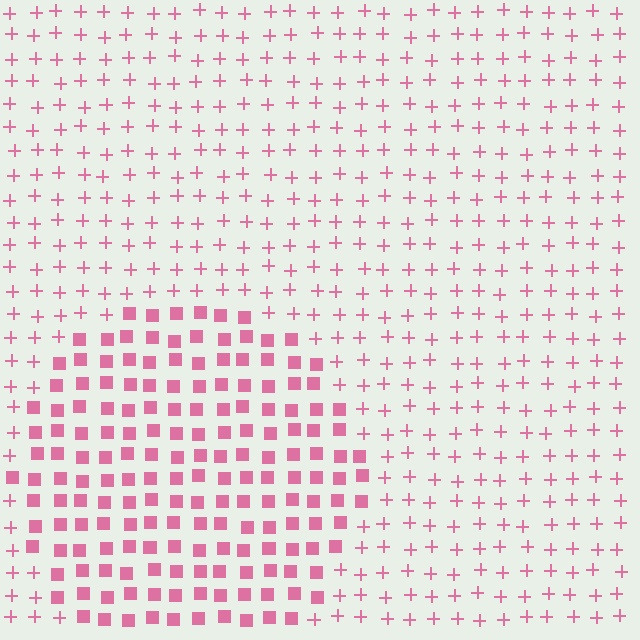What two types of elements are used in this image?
The image uses squares inside the circle region and plus signs outside it.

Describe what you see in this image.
The image is filled with small pink elements arranged in a uniform grid. A circle-shaped region contains squares, while the surrounding area contains plus signs. The boundary is defined purely by the change in element shape.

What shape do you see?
I see a circle.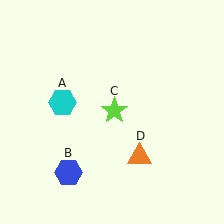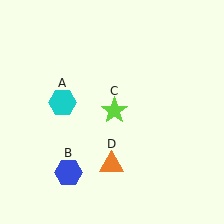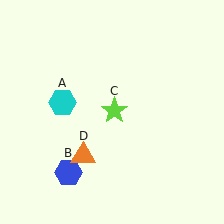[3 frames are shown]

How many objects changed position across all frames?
1 object changed position: orange triangle (object D).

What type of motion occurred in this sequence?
The orange triangle (object D) rotated clockwise around the center of the scene.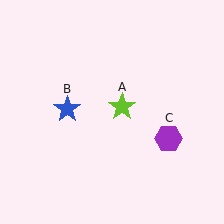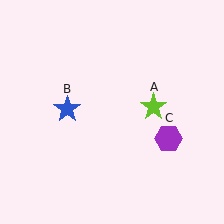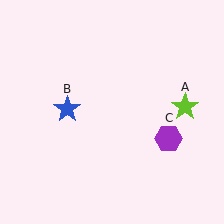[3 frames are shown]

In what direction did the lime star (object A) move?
The lime star (object A) moved right.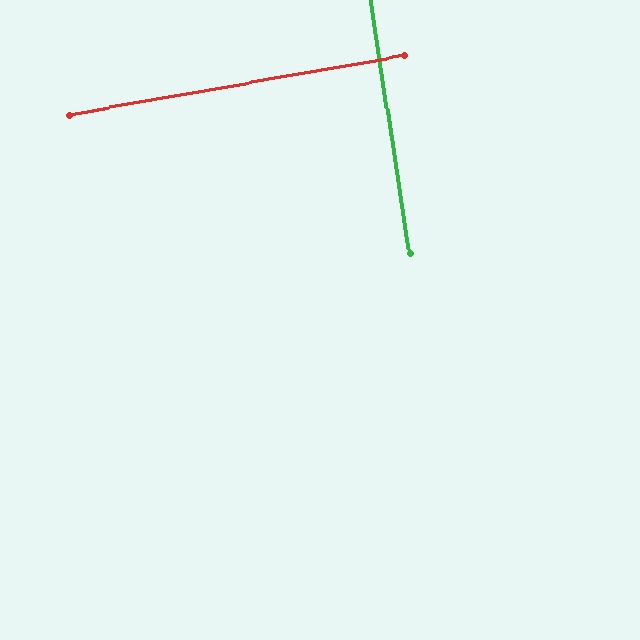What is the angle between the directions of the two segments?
Approximately 89 degrees.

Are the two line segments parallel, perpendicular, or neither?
Perpendicular — they meet at approximately 89°.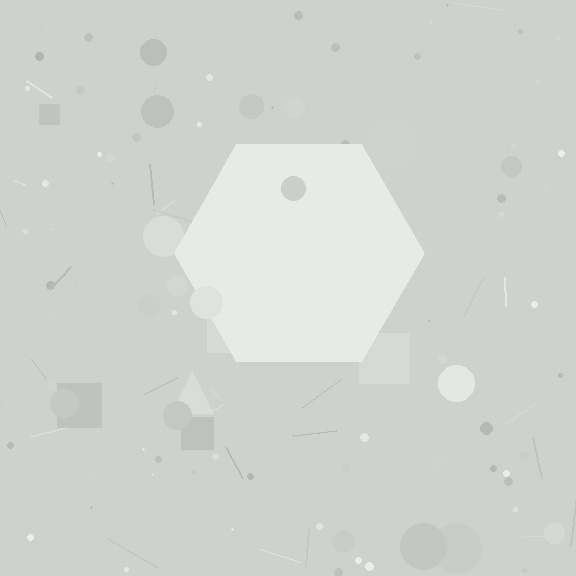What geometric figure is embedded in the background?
A hexagon is embedded in the background.